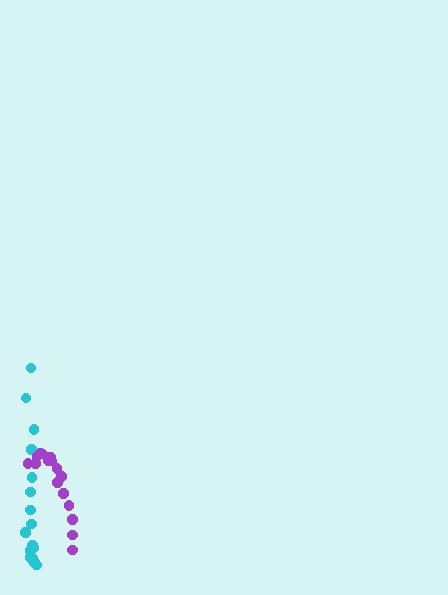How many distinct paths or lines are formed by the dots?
There are 2 distinct paths.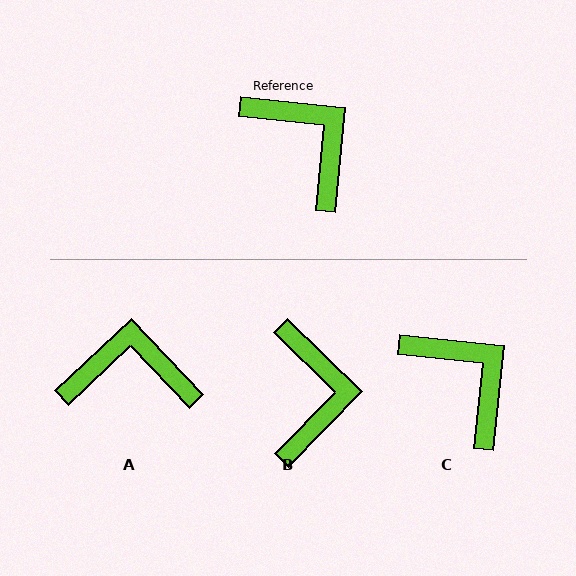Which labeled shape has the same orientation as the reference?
C.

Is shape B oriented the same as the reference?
No, it is off by about 38 degrees.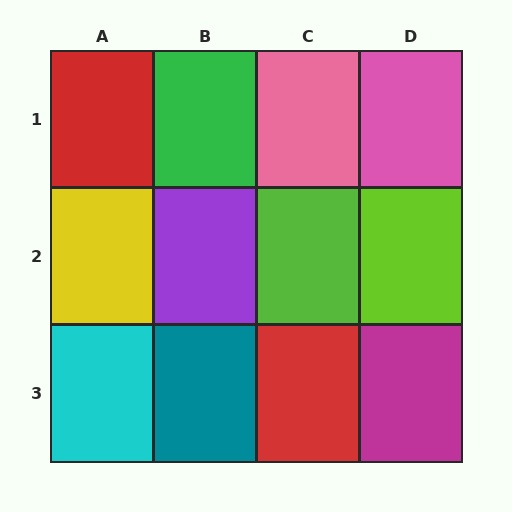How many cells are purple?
1 cell is purple.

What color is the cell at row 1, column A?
Red.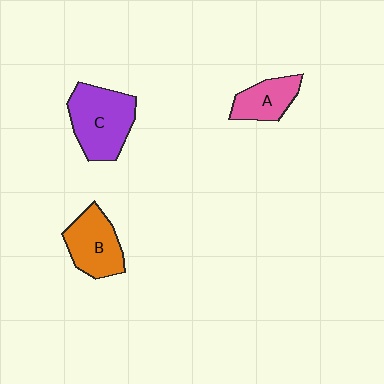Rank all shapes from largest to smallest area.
From largest to smallest: C (purple), B (orange), A (pink).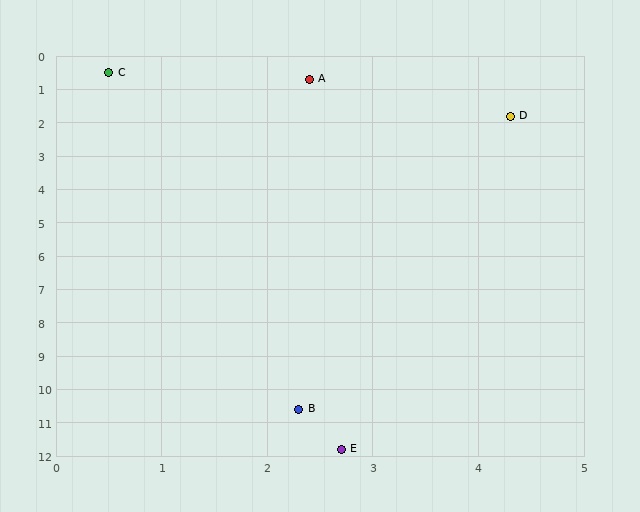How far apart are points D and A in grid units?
Points D and A are about 2.2 grid units apart.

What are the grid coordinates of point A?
Point A is at approximately (2.4, 0.7).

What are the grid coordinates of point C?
Point C is at approximately (0.5, 0.5).